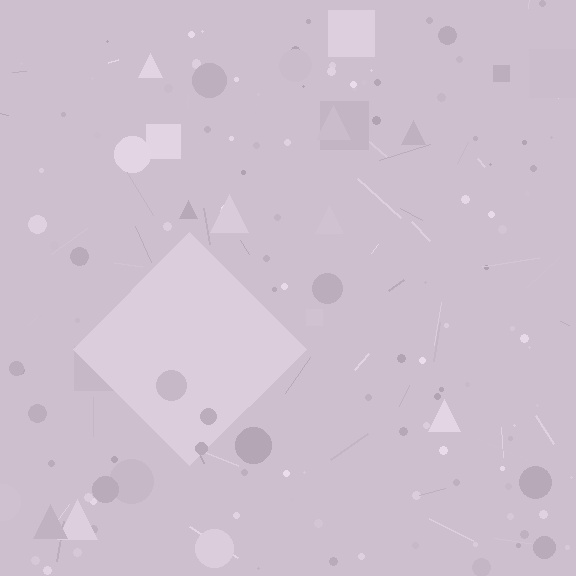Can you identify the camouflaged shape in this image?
The camouflaged shape is a diamond.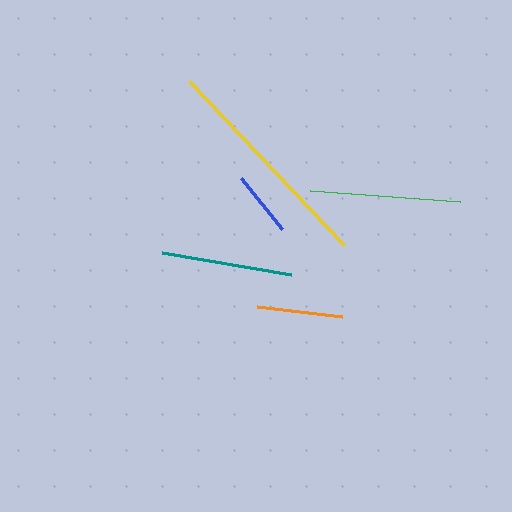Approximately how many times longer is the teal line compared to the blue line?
The teal line is approximately 2.0 times the length of the blue line.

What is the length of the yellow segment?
The yellow segment is approximately 226 pixels long.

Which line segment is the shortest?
The blue line is the shortest at approximately 66 pixels.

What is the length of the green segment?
The green segment is approximately 150 pixels long.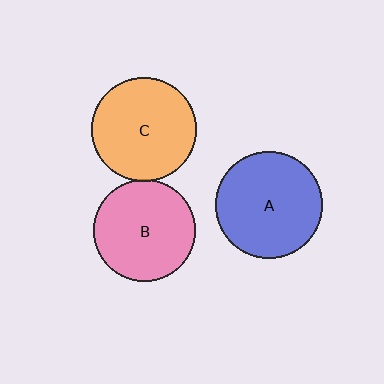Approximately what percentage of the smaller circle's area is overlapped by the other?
Approximately 5%.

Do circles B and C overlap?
Yes.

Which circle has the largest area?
Circle A (blue).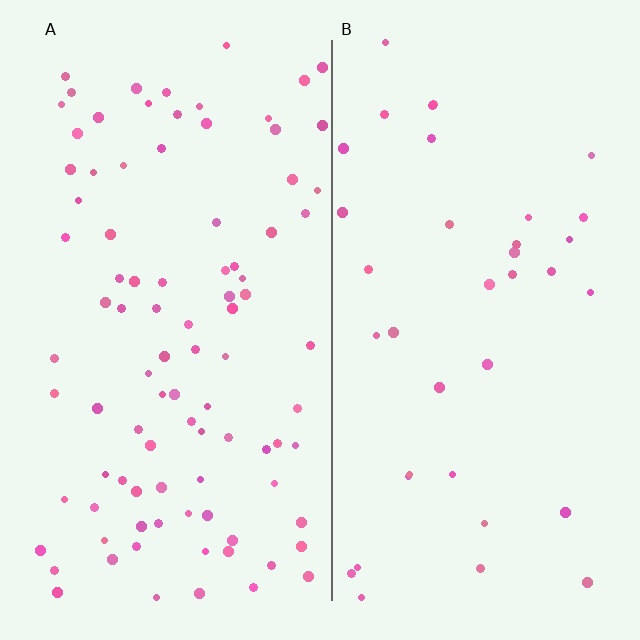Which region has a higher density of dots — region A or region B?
A (the left).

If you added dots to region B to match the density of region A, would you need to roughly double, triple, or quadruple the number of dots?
Approximately triple.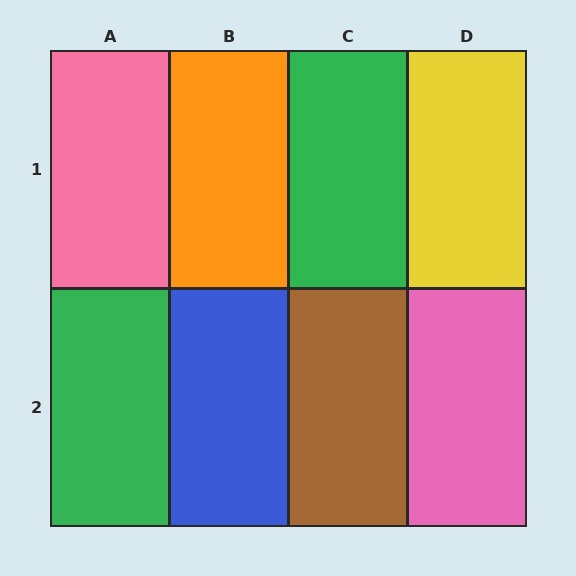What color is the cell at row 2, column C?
Brown.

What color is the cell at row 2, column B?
Blue.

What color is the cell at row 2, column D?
Pink.